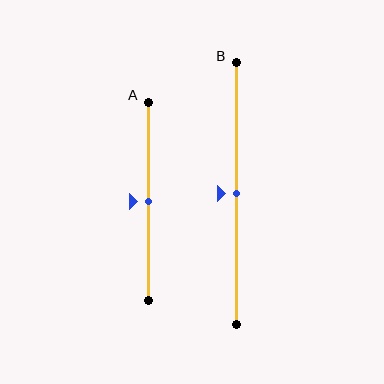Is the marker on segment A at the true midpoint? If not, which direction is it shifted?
Yes, the marker on segment A is at the true midpoint.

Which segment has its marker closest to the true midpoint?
Segment A has its marker closest to the true midpoint.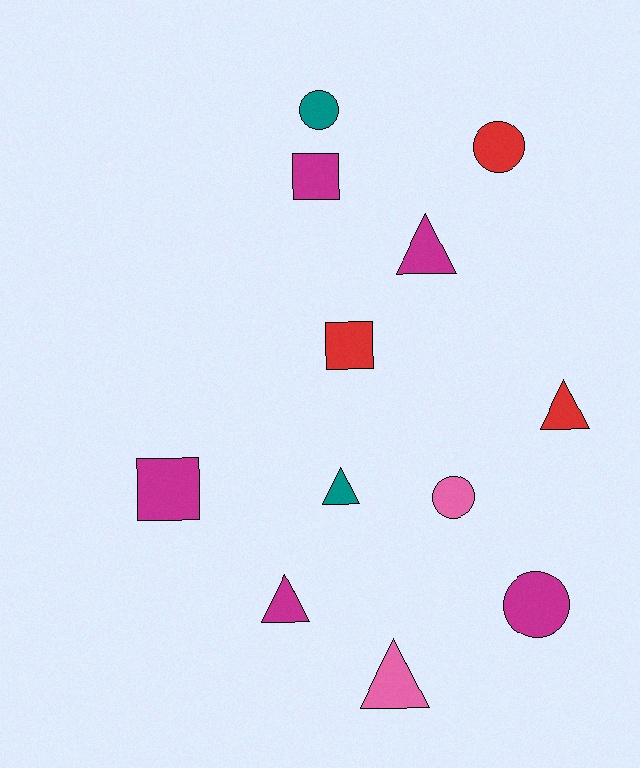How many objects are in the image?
There are 12 objects.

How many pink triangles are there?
There is 1 pink triangle.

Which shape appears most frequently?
Triangle, with 5 objects.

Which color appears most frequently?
Magenta, with 5 objects.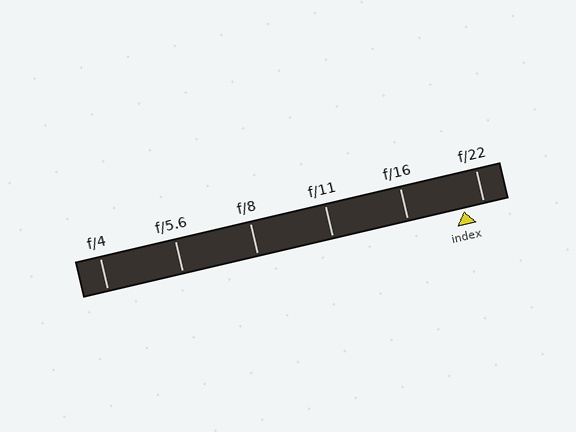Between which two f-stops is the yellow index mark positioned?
The index mark is between f/16 and f/22.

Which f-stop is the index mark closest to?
The index mark is closest to f/22.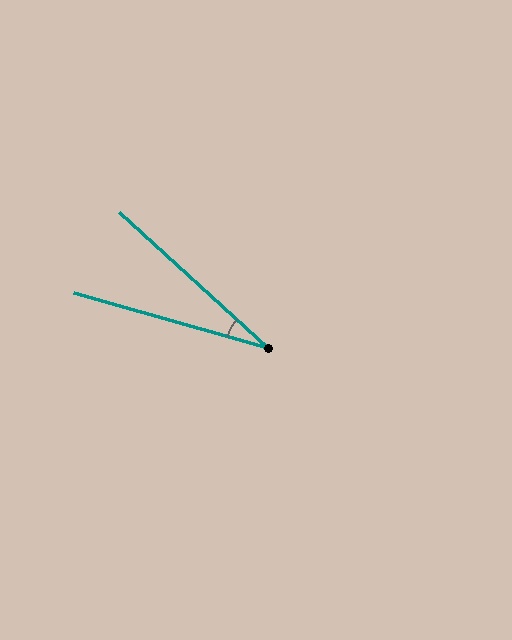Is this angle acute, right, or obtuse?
It is acute.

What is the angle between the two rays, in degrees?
Approximately 26 degrees.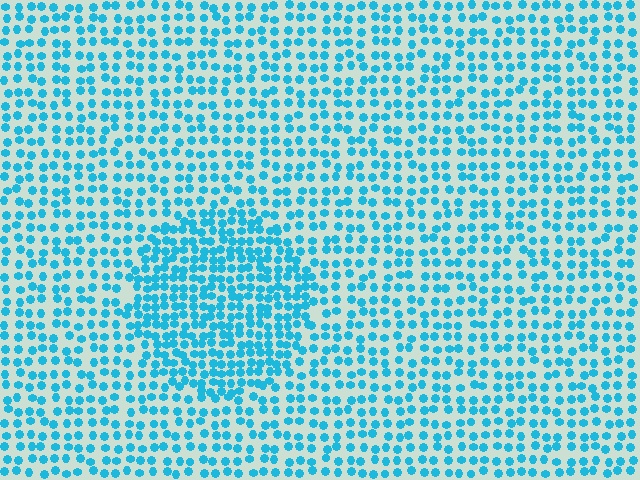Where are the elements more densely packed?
The elements are more densely packed inside the circle boundary.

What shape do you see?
I see a circle.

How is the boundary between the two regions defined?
The boundary is defined by a change in element density (approximately 1.7x ratio). All elements are the same color, size, and shape.